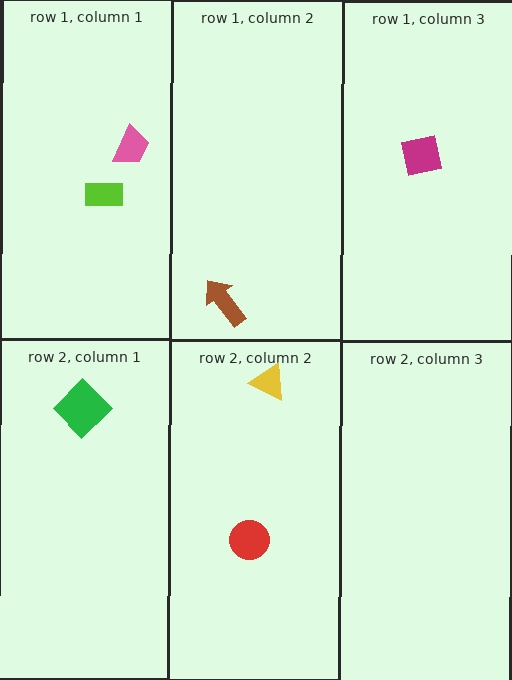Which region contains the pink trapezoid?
The row 1, column 1 region.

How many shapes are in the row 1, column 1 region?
2.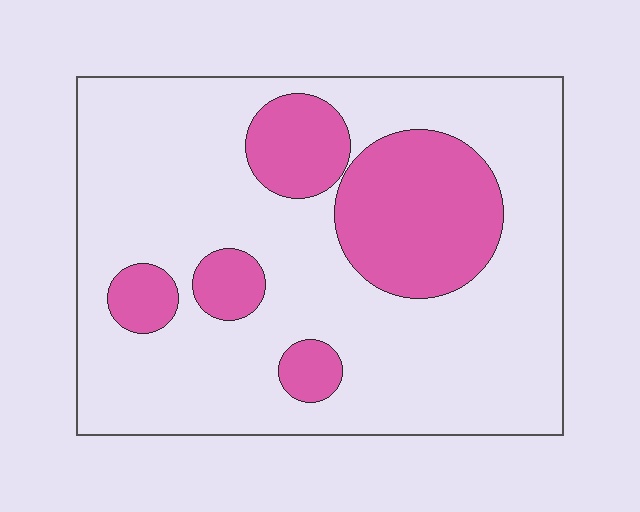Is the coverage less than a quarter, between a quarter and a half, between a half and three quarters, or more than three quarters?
Less than a quarter.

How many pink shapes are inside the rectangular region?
5.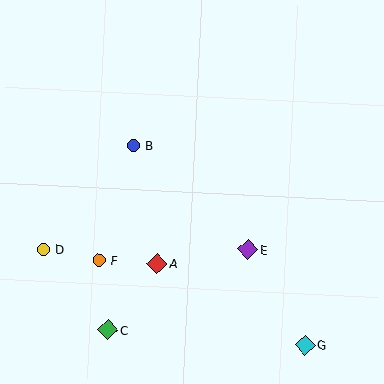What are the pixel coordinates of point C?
Point C is at (108, 330).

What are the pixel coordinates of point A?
Point A is at (157, 264).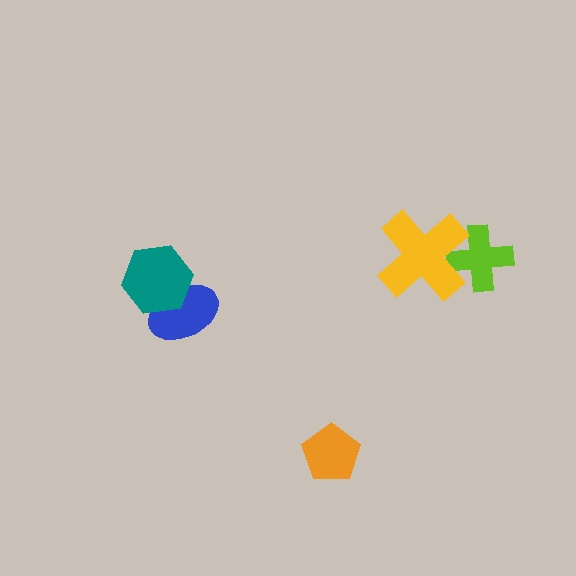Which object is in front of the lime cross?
The yellow cross is in front of the lime cross.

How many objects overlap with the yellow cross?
1 object overlaps with the yellow cross.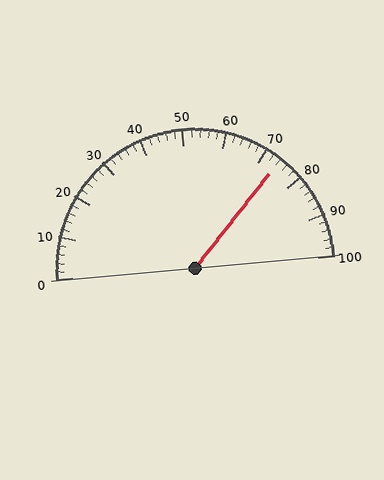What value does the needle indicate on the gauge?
The needle indicates approximately 74.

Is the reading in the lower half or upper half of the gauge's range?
The reading is in the upper half of the range (0 to 100).